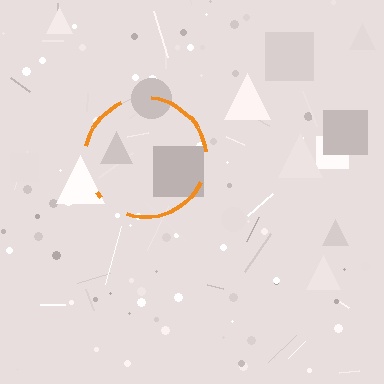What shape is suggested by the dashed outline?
The dashed outline suggests a circle.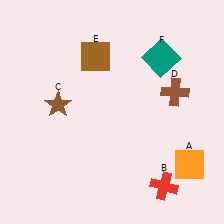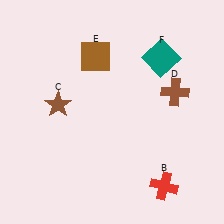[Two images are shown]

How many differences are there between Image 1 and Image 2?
There is 1 difference between the two images.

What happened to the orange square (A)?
The orange square (A) was removed in Image 2. It was in the bottom-right area of Image 1.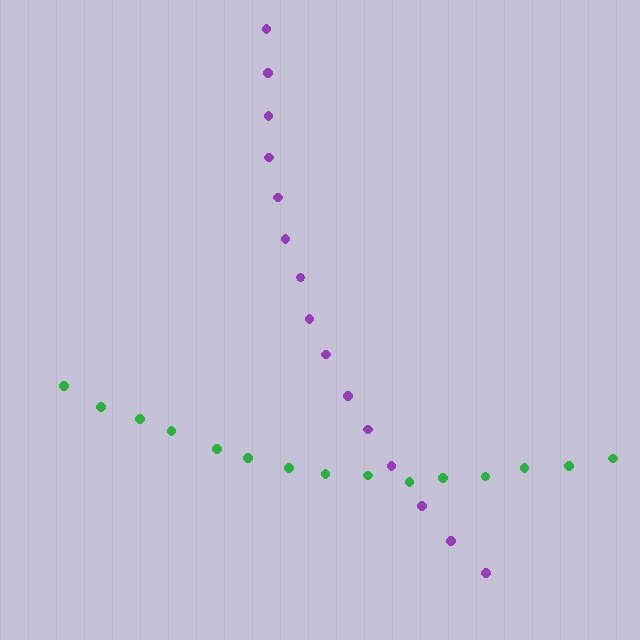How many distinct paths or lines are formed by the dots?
There are 2 distinct paths.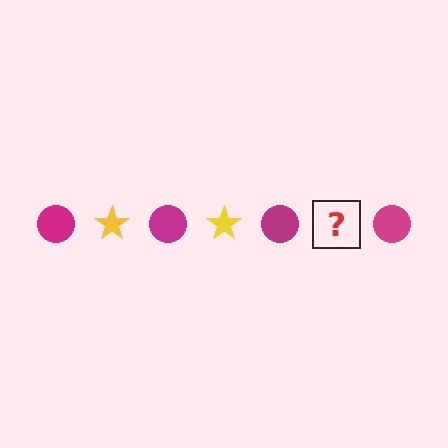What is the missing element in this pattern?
The missing element is a yellow star.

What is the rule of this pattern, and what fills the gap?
The rule is that the pattern alternates between magenta circle and yellow star. The gap should be filled with a yellow star.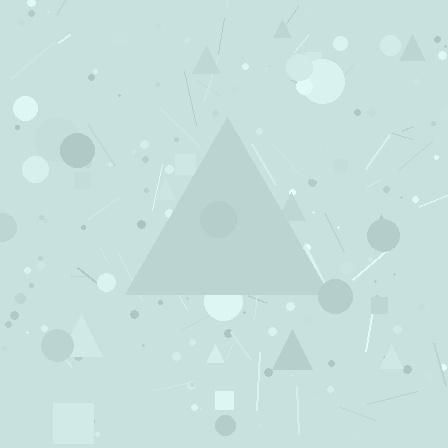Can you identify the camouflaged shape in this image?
The camouflaged shape is a triangle.